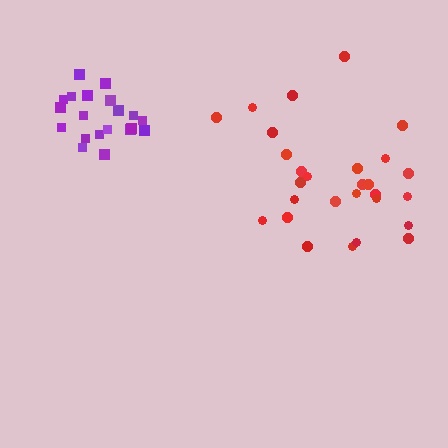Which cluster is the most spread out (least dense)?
Red.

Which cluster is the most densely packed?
Purple.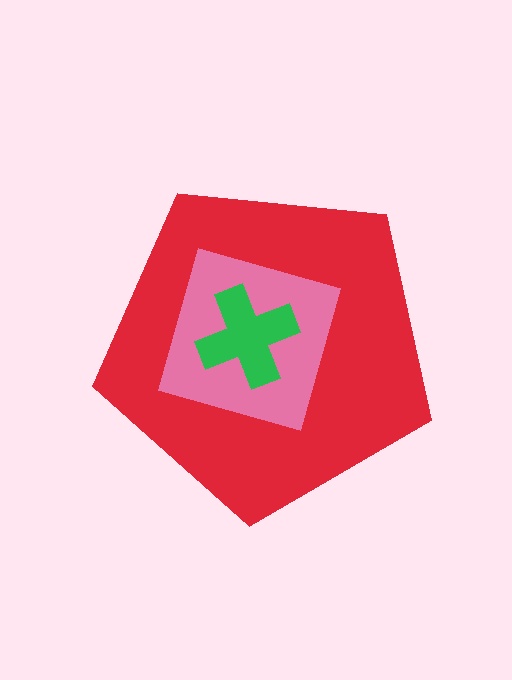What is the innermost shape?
The green cross.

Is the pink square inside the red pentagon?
Yes.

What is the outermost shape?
The red pentagon.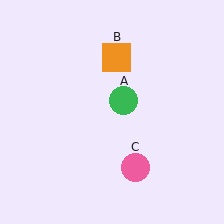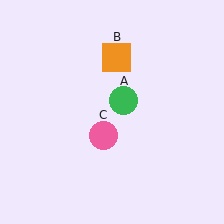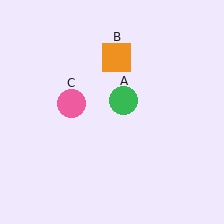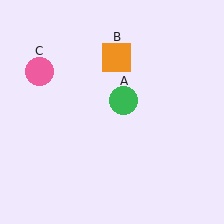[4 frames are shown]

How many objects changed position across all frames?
1 object changed position: pink circle (object C).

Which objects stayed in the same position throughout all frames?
Green circle (object A) and orange square (object B) remained stationary.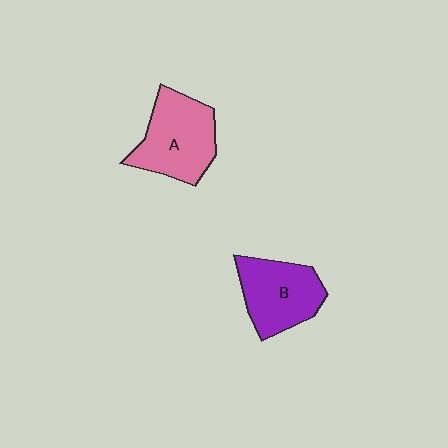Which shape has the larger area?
Shape A (pink).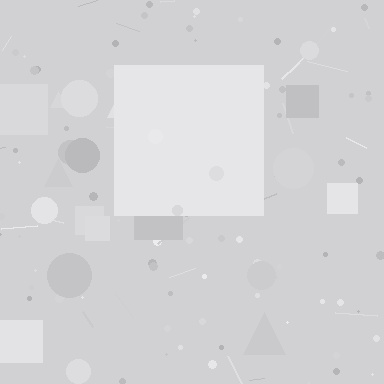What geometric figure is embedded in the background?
A square is embedded in the background.